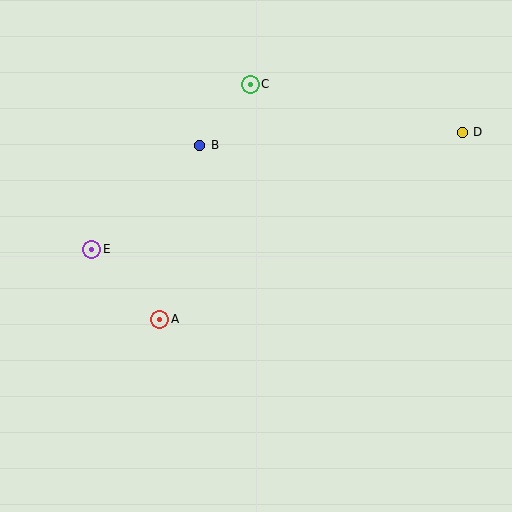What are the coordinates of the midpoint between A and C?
The midpoint between A and C is at (205, 202).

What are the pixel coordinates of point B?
Point B is at (200, 145).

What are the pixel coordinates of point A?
Point A is at (160, 319).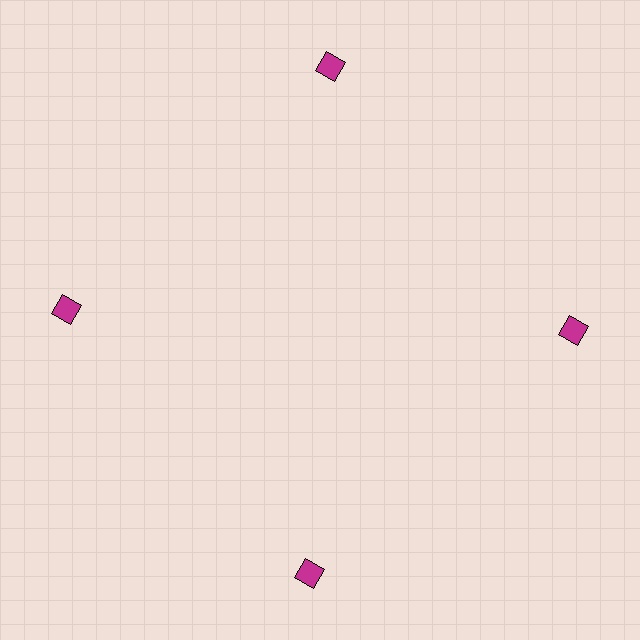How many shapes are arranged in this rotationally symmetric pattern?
There are 4 shapes, arranged in 4 groups of 1.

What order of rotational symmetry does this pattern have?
This pattern has 4-fold rotational symmetry.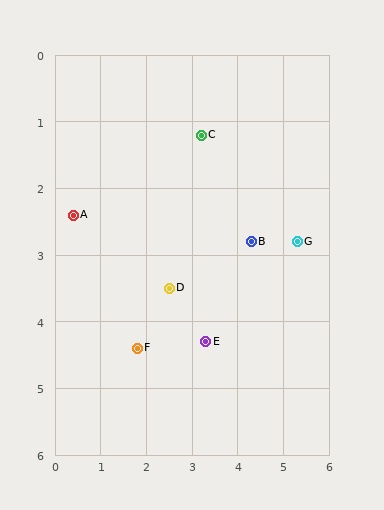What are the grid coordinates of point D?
Point D is at approximately (2.5, 3.5).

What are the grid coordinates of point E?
Point E is at approximately (3.3, 4.3).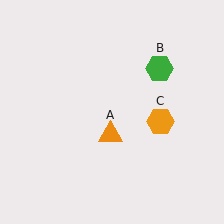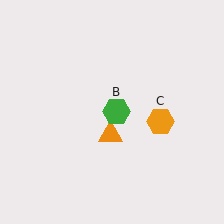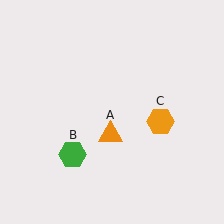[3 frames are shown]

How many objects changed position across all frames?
1 object changed position: green hexagon (object B).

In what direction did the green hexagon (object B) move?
The green hexagon (object B) moved down and to the left.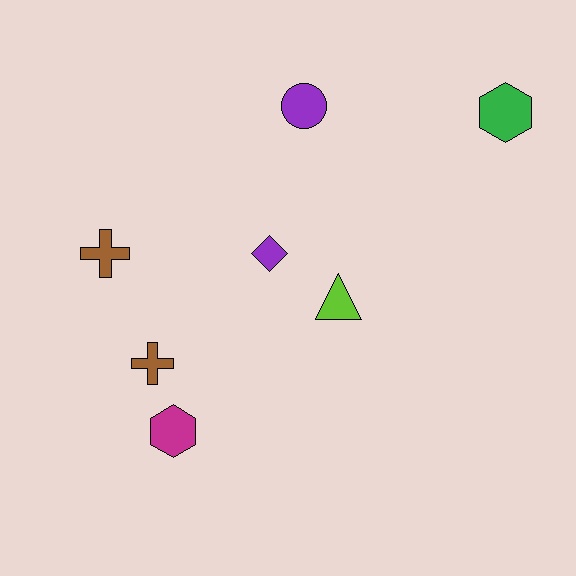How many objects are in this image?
There are 7 objects.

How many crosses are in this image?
There are 2 crosses.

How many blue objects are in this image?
There are no blue objects.